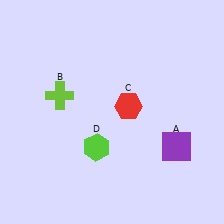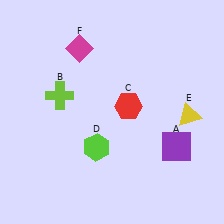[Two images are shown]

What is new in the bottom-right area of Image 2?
A yellow triangle (E) was added in the bottom-right area of Image 2.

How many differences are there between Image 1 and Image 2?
There are 2 differences between the two images.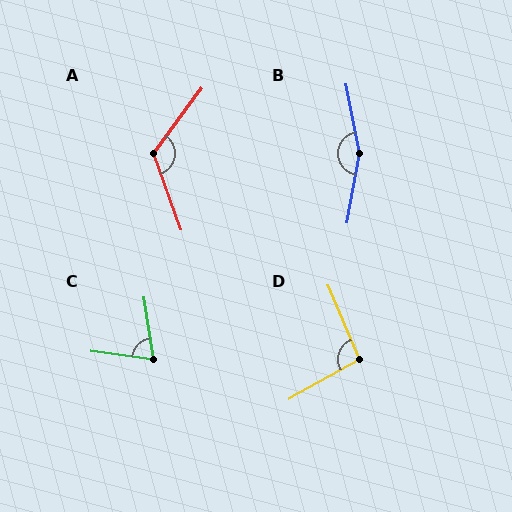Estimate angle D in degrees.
Approximately 96 degrees.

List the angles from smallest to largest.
C (74°), D (96°), A (124°), B (158°).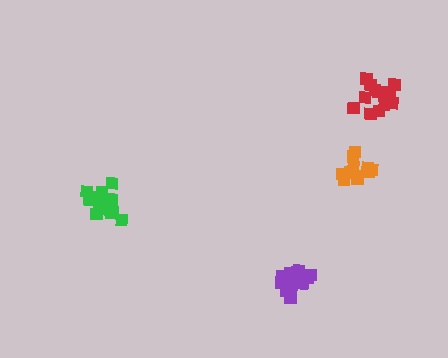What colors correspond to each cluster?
The clusters are colored: green, red, orange, purple.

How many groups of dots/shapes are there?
There are 4 groups.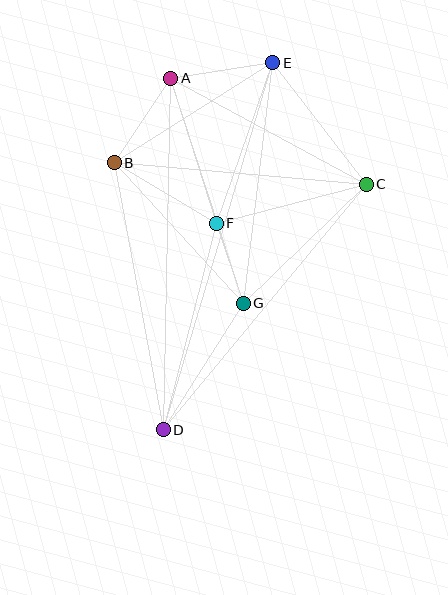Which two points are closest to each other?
Points F and G are closest to each other.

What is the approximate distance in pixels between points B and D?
The distance between B and D is approximately 271 pixels.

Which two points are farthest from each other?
Points D and E are farthest from each other.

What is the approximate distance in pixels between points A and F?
The distance between A and F is approximately 152 pixels.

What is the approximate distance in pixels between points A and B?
The distance between A and B is approximately 102 pixels.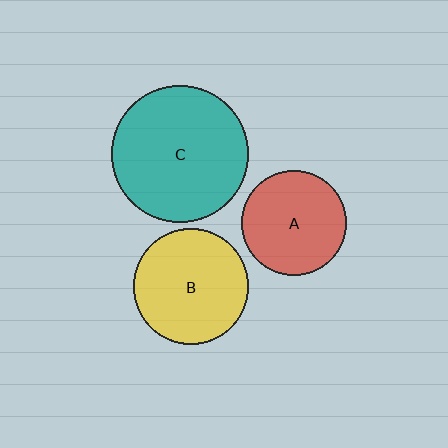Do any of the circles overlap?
No, none of the circles overlap.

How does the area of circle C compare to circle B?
Approximately 1.4 times.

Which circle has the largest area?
Circle C (teal).